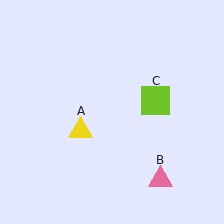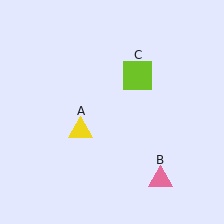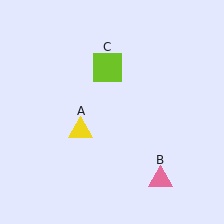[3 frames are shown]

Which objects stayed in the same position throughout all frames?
Yellow triangle (object A) and pink triangle (object B) remained stationary.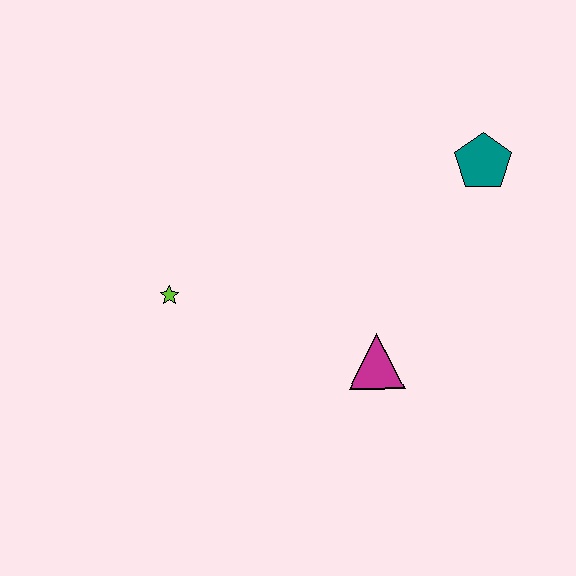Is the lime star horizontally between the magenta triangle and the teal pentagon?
No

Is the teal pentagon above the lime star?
Yes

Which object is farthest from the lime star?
The teal pentagon is farthest from the lime star.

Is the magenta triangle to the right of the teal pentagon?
No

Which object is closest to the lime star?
The magenta triangle is closest to the lime star.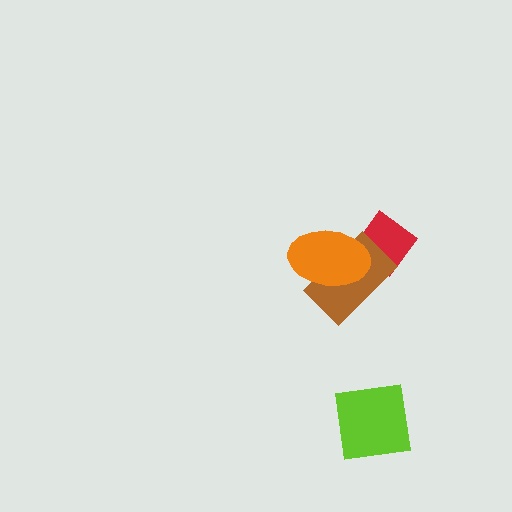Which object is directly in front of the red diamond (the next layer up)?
The brown rectangle is directly in front of the red diamond.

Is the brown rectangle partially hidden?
Yes, it is partially covered by another shape.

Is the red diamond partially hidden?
Yes, it is partially covered by another shape.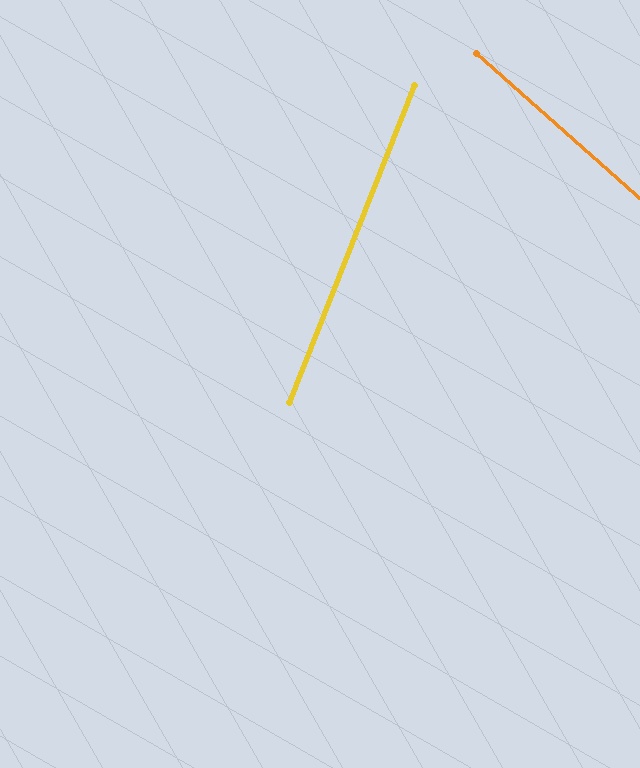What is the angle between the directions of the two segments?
Approximately 70 degrees.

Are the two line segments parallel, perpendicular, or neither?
Neither parallel nor perpendicular — they differ by about 70°.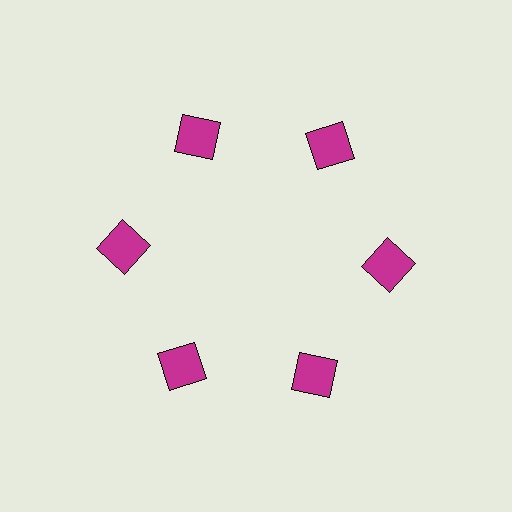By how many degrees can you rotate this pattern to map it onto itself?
The pattern maps onto itself every 60 degrees of rotation.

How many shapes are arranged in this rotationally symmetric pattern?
There are 6 shapes, arranged in 6 groups of 1.